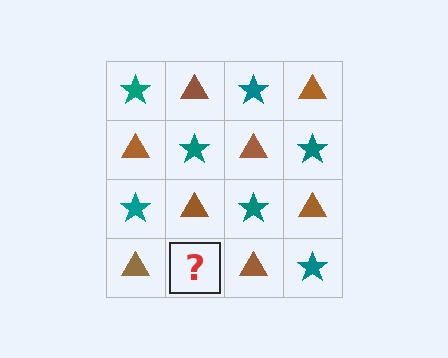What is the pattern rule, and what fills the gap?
The rule is that it alternates teal star and brown triangle in a checkerboard pattern. The gap should be filled with a teal star.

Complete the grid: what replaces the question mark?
The question mark should be replaced with a teal star.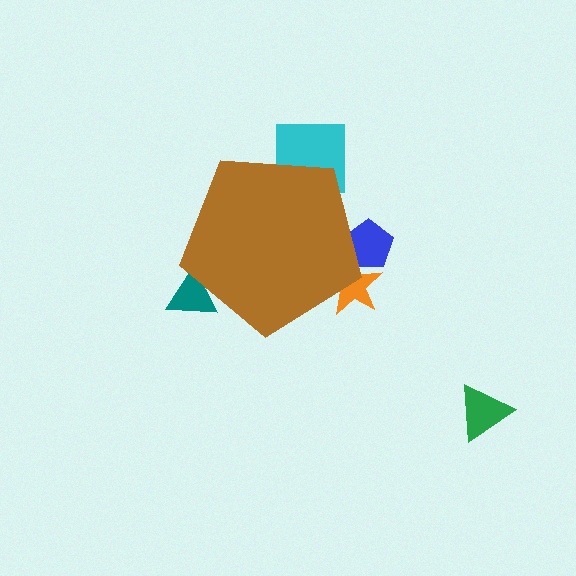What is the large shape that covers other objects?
A brown pentagon.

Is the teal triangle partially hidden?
Yes, the teal triangle is partially hidden behind the brown pentagon.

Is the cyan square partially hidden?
Yes, the cyan square is partially hidden behind the brown pentagon.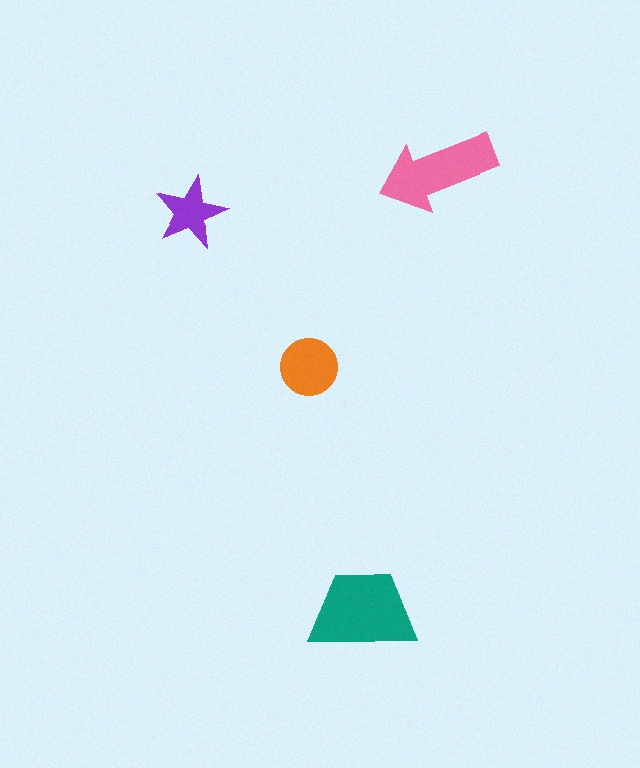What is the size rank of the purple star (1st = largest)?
4th.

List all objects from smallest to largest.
The purple star, the orange circle, the pink arrow, the teal trapezoid.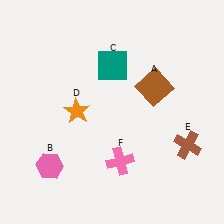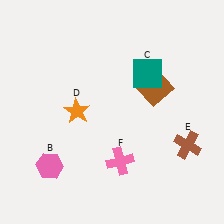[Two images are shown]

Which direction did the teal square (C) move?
The teal square (C) moved right.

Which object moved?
The teal square (C) moved right.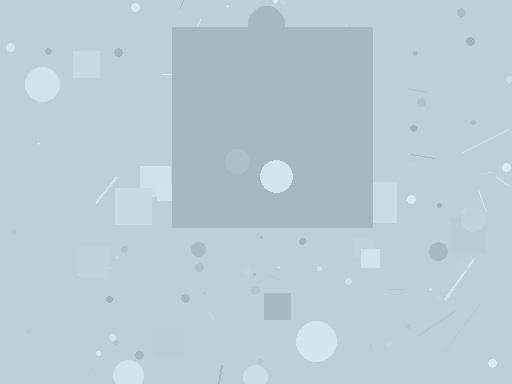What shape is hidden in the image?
A square is hidden in the image.